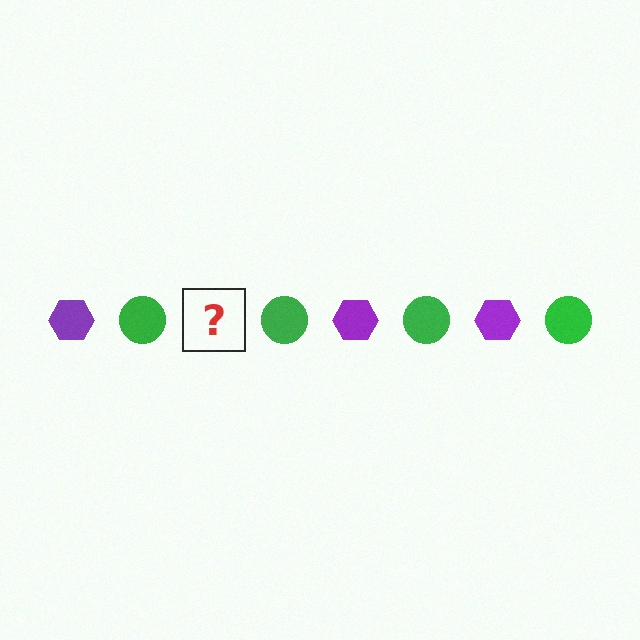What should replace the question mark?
The question mark should be replaced with a purple hexagon.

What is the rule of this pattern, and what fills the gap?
The rule is that the pattern alternates between purple hexagon and green circle. The gap should be filled with a purple hexagon.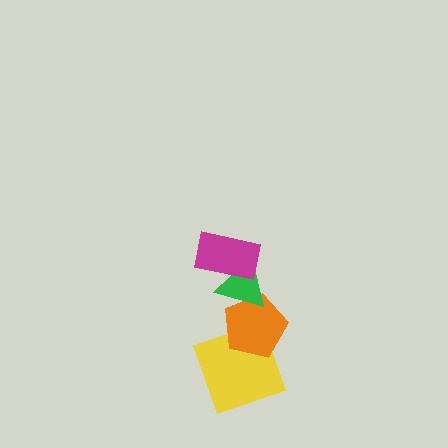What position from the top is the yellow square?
The yellow square is 4th from the top.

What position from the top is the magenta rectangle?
The magenta rectangle is 1st from the top.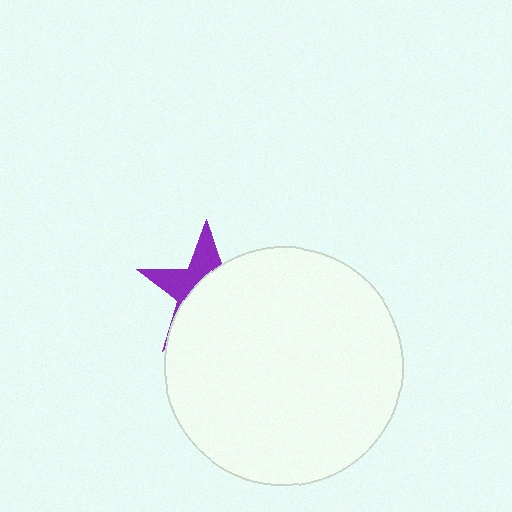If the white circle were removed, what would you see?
You would see the complete purple star.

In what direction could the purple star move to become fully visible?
The purple star could move toward the upper-left. That would shift it out from behind the white circle entirely.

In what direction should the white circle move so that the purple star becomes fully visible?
The white circle should move toward the lower-right. That is the shortest direction to clear the overlap and leave the purple star fully visible.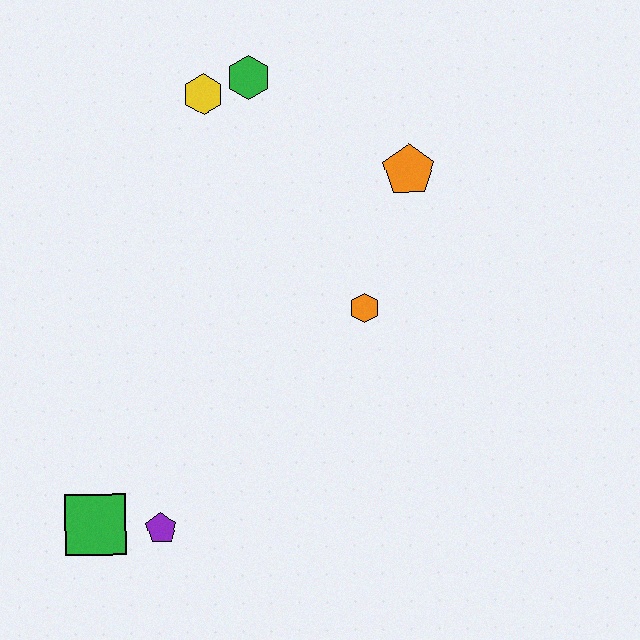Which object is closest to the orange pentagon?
The orange hexagon is closest to the orange pentagon.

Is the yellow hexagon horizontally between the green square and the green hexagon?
Yes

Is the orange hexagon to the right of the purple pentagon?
Yes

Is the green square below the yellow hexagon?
Yes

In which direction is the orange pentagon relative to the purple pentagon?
The orange pentagon is above the purple pentagon.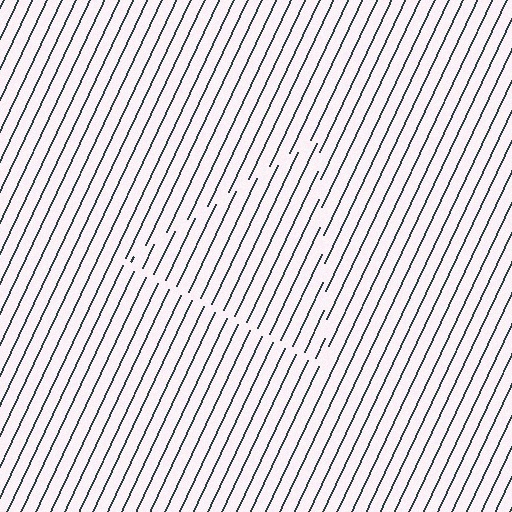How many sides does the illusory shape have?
3 sides — the line-ends trace a triangle.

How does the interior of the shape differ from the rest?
The interior of the shape contains the same grating, shifted by half a period — the contour is defined by the phase discontinuity where line-ends from the inner and outer gratings abut.